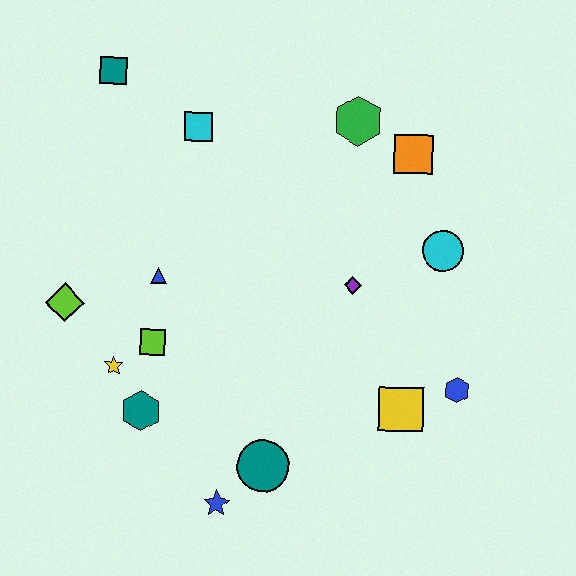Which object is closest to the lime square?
The yellow star is closest to the lime square.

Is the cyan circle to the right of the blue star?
Yes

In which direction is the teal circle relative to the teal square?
The teal circle is below the teal square.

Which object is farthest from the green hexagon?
The blue star is farthest from the green hexagon.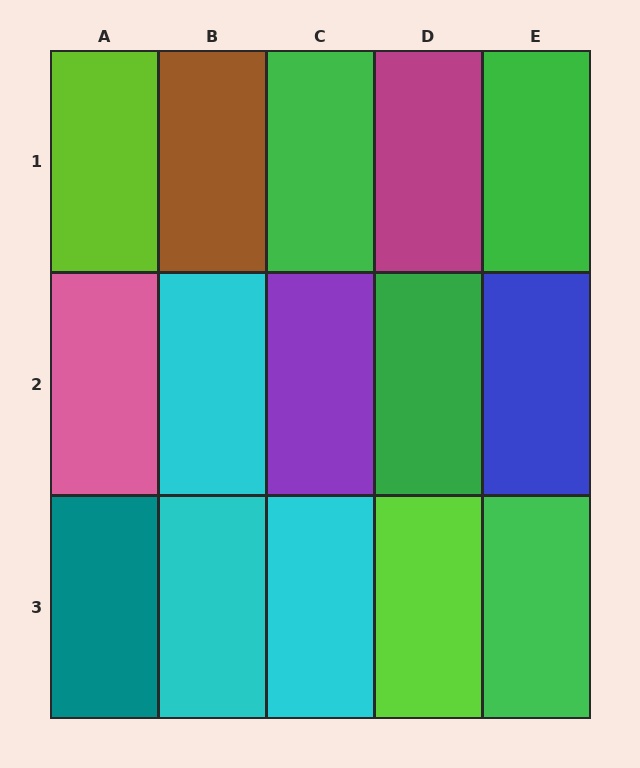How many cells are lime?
2 cells are lime.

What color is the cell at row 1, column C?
Green.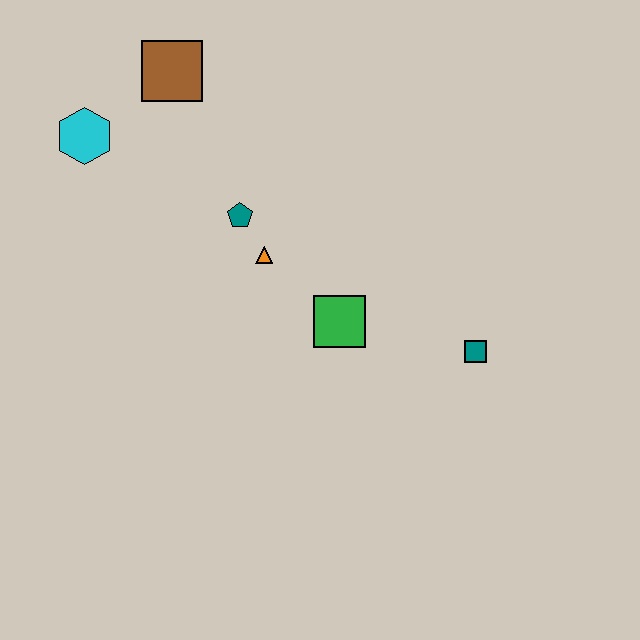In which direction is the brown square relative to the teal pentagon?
The brown square is above the teal pentagon.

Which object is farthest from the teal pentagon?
The teal square is farthest from the teal pentagon.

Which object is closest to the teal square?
The green square is closest to the teal square.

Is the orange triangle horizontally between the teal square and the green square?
No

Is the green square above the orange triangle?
No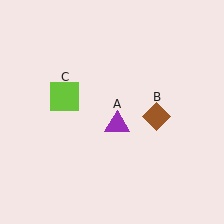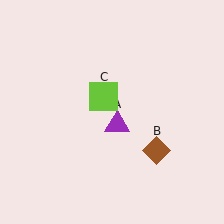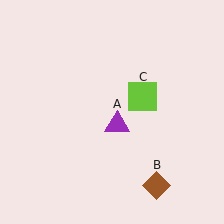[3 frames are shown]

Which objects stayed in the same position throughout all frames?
Purple triangle (object A) remained stationary.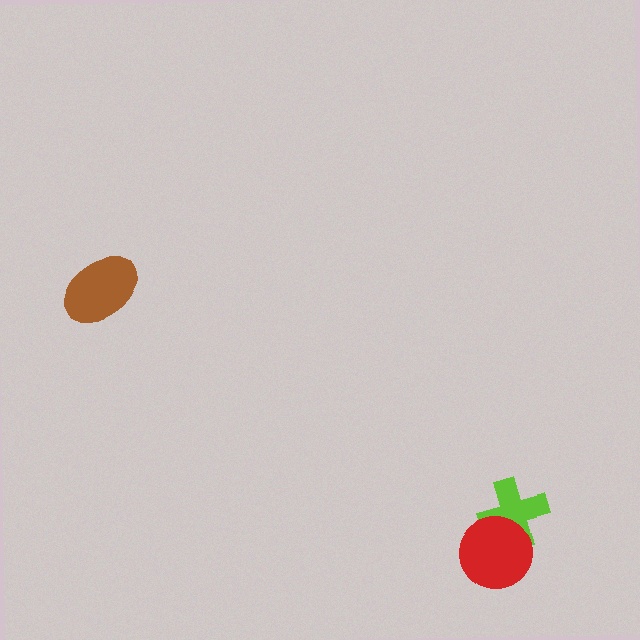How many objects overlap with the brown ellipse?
0 objects overlap with the brown ellipse.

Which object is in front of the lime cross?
The red circle is in front of the lime cross.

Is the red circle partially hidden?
No, no other shape covers it.